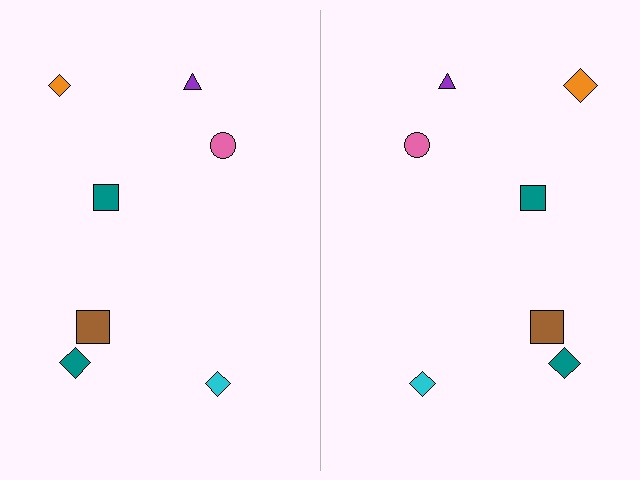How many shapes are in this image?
There are 14 shapes in this image.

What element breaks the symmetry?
The orange diamond on the right side has a different size than its mirror counterpart.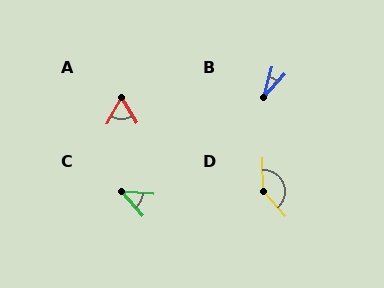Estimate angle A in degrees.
Approximately 59 degrees.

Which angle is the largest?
D, at approximately 140 degrees.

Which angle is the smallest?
B, at approximately 26 degrees.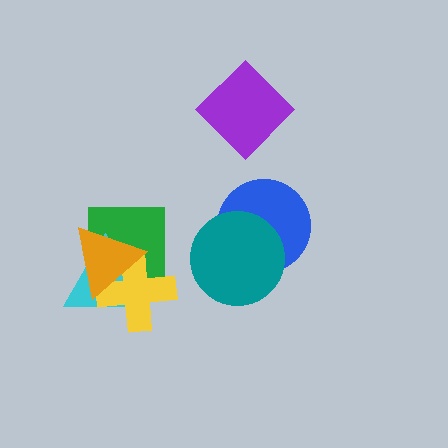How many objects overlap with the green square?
3 objects overlap with the green square.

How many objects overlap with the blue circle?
1 object overlaps with the blue circle.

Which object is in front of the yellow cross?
The orange triangle is in front of the yellow cross.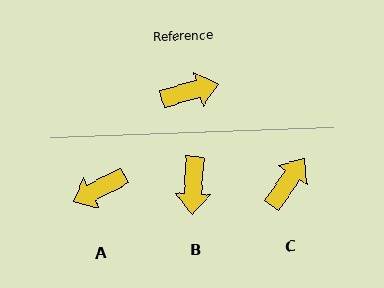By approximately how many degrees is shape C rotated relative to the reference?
Approximately 41 degrees counter-clockwise.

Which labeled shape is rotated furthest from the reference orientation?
A, about 167 degrees away.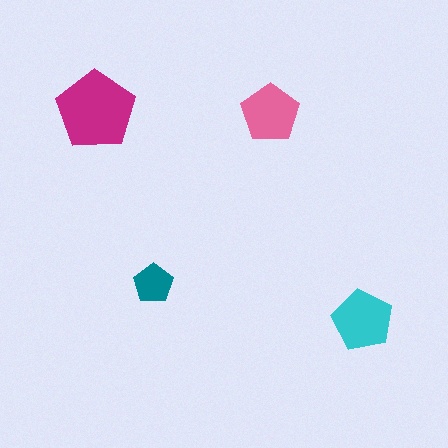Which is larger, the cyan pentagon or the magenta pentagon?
The magenta one.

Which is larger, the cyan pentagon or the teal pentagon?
The cyan one.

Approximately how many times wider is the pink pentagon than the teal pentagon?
About 1.5 times wider.